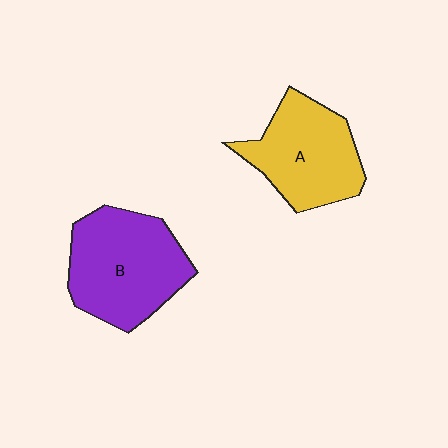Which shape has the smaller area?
Shape A (yellow).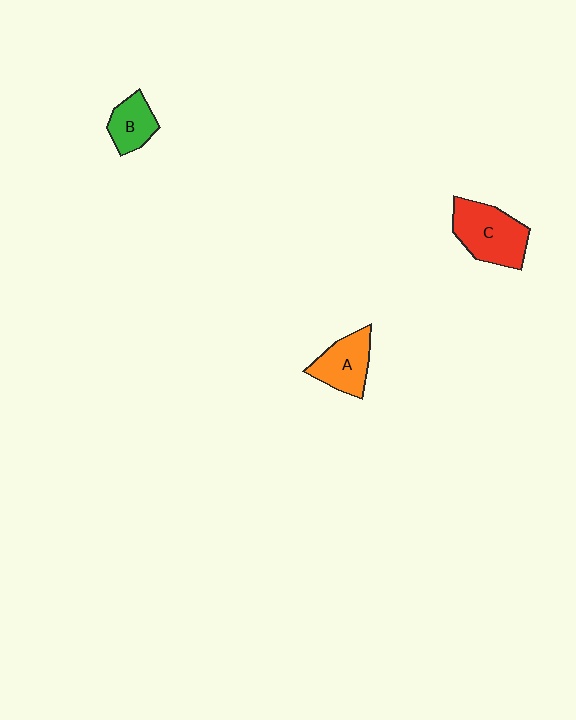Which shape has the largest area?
Shape C (red).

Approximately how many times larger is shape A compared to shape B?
Approximately 1.3 times.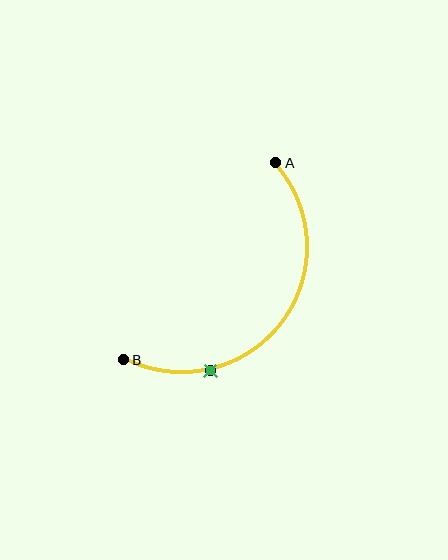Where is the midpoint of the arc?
The arc midpoint is the point on the curve farthest from the straight line joining A and B. It sits below and to the right of that line.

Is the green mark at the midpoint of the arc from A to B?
No. The green mark lies on the arc but is closer to endpoint B. The arc midpoint would be at the point on the curve equidistant along the arc from both A and B.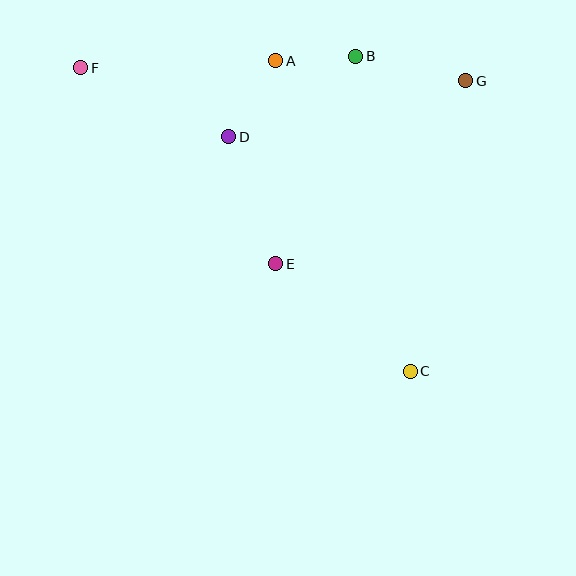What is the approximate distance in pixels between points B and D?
The distance between B and D is approximately 151 pixels.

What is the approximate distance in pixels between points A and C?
The distance between A and C is approximately 338 pixels.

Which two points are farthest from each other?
Points C and F are farthest from each other.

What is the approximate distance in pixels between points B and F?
The distance between B and F is approximately 276 pixels.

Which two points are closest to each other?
Points A and B are closest to each other.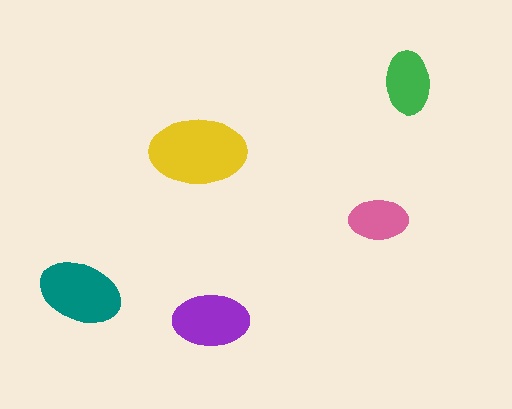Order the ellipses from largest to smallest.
the yellow one, the teal one, the purple one, the green one, the pink one.